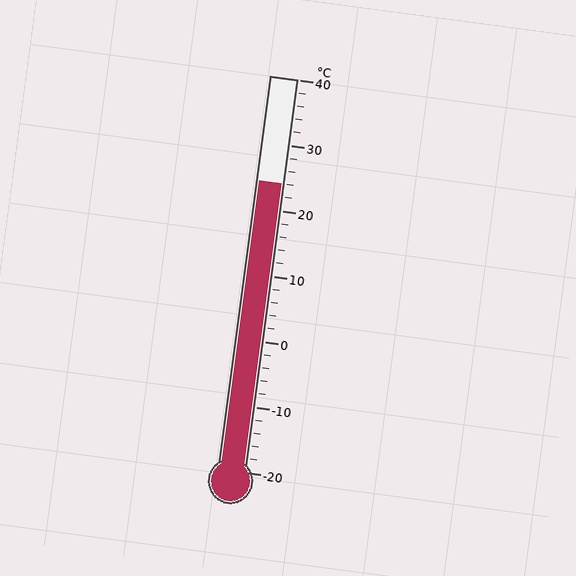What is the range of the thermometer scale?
The thermometer scale ranges from -20°C to 40°C.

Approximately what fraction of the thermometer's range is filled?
The thermometer is filled to approximately 75% of its range.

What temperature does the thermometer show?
The thermometer shows approximately 24°C.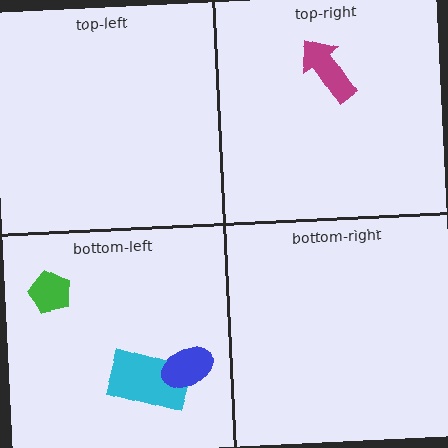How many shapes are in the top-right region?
1.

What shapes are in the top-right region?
The magenta arrow.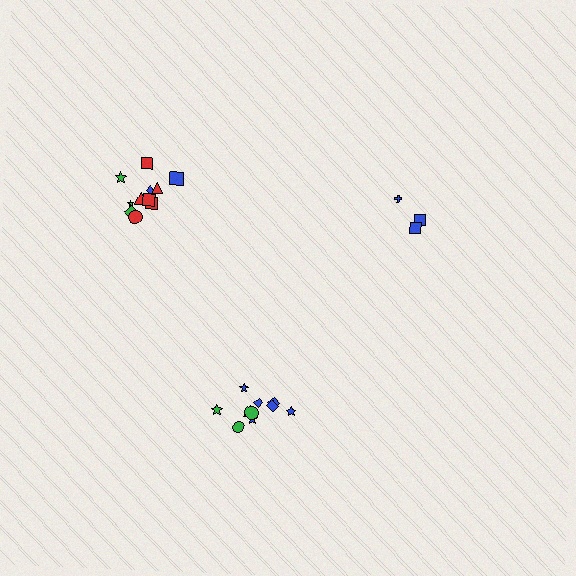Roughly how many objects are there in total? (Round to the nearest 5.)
Roughly 25 objects in total.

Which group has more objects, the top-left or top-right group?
The top-left group.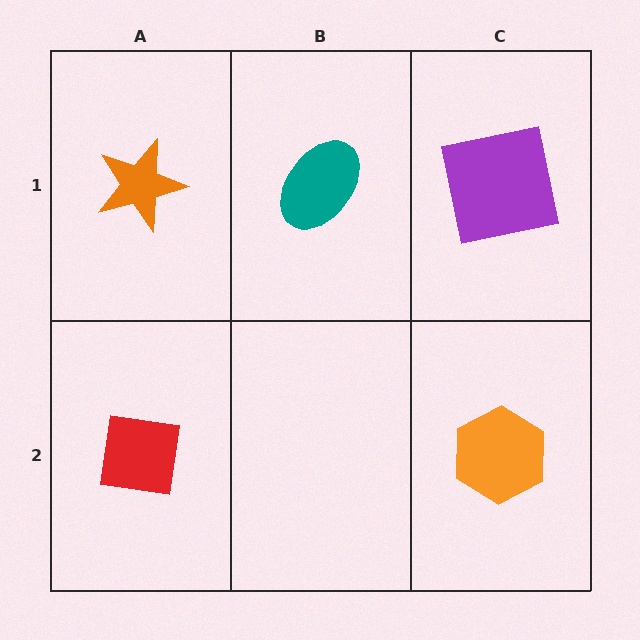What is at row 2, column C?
An orange hexagon.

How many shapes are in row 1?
3 shapes.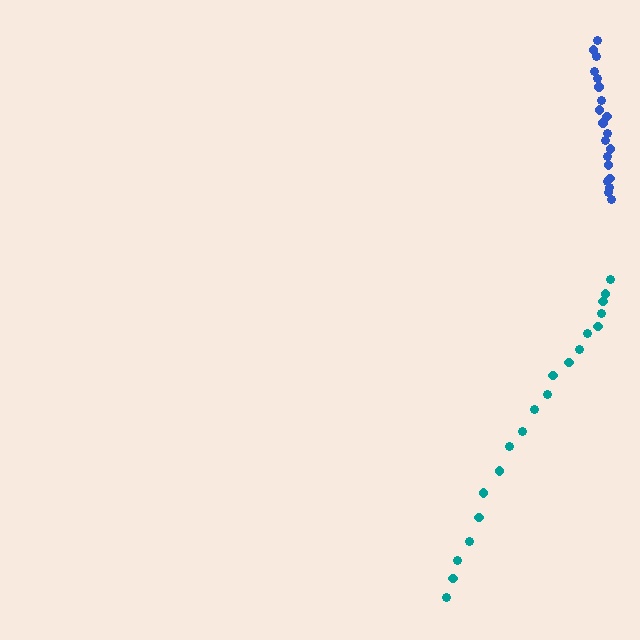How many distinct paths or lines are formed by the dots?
There are 2 distinct paths.